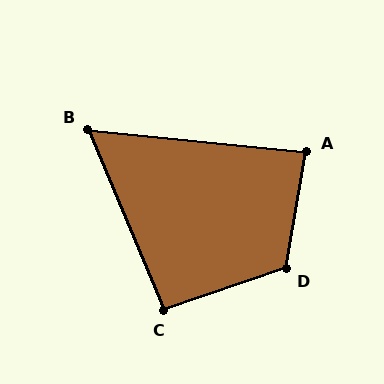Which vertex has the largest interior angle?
D, at approximately 119 degrees.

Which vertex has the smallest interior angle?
B, at approximately 61 degrees.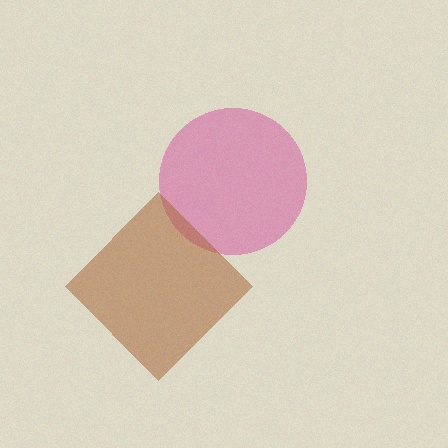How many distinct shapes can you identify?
There are 2 distinct shapes: a magenta circle, a brown diamond.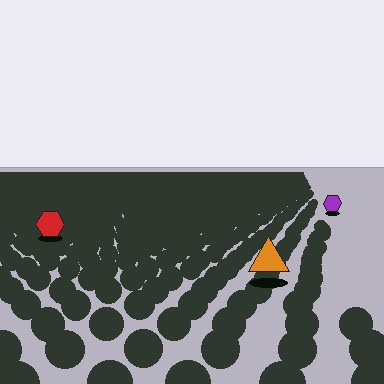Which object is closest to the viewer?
The orange triangle is closest. The texture marks near it are larger and more spread out.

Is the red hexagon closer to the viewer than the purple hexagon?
Yes. The red hexagon is closer — you can tell from the texture gradient: the ground texture is coarser near it.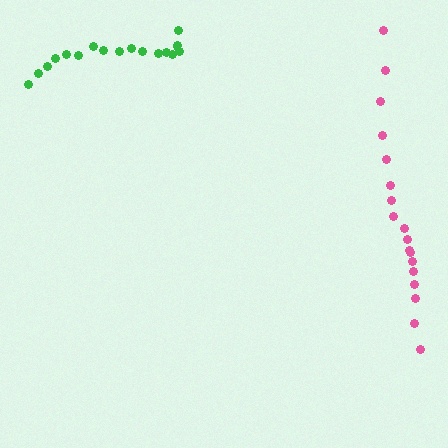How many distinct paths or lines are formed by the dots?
There are 2 distinct paths.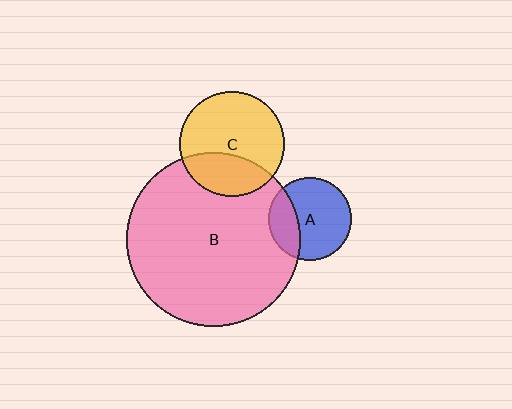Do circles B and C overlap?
Yes.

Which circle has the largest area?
Circle B (pink).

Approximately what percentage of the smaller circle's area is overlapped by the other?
Approximately 30%.